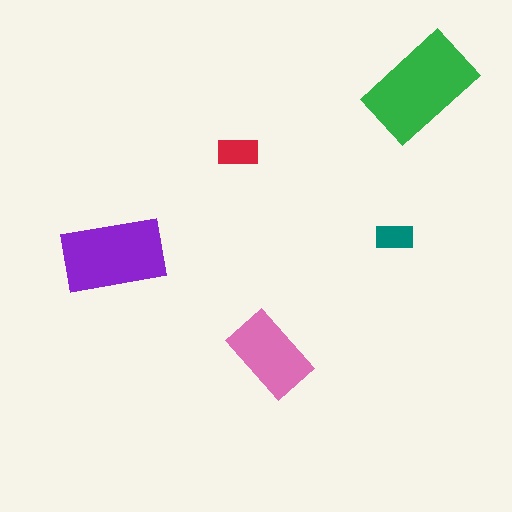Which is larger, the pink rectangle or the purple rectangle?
The purple one.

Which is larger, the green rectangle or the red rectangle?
The green one.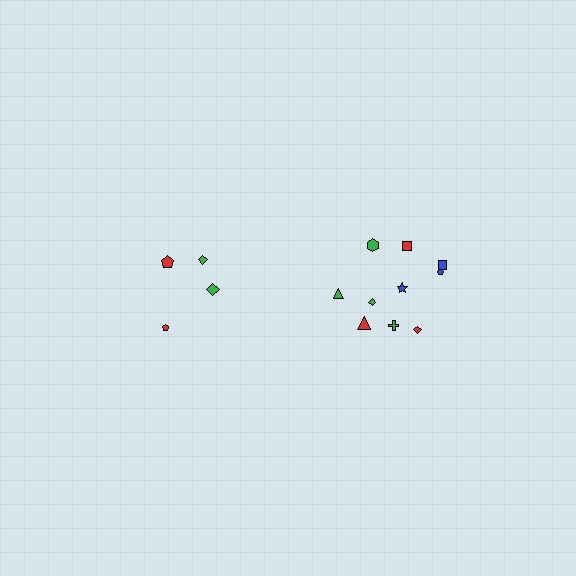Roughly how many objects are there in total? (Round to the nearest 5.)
Roughly 15 objects in total.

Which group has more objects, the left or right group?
The right group.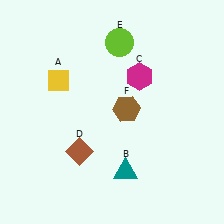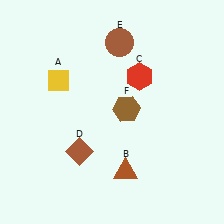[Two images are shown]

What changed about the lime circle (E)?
In Image 1, E is lime. In Image 2, it changed to brown.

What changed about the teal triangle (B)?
In Image 1, B is teal. In Image 2, it changed to brown.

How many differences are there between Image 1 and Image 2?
There are 3 differences between the two images.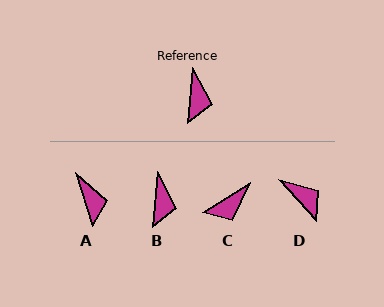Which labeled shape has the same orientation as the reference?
B.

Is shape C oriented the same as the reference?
No, it is off by about 53 degrees.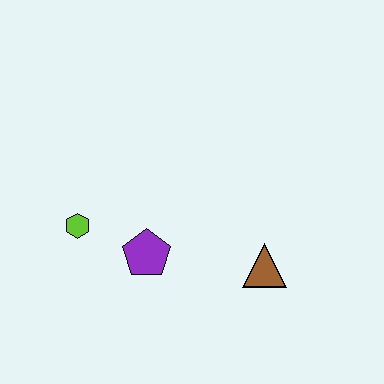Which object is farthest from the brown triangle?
The lime hexagon is farthest from the brown triangle.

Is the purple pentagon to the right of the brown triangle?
No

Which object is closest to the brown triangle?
The purple pentagon is closest to the brown triangle.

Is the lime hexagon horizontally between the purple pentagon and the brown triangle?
No